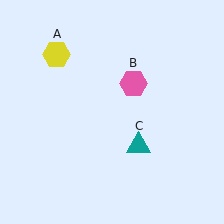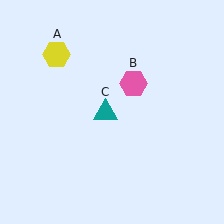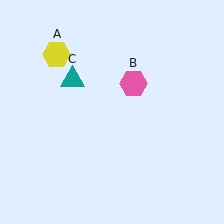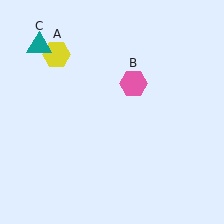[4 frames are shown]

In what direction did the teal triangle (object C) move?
The teal triangle (object C) moved up and to the left.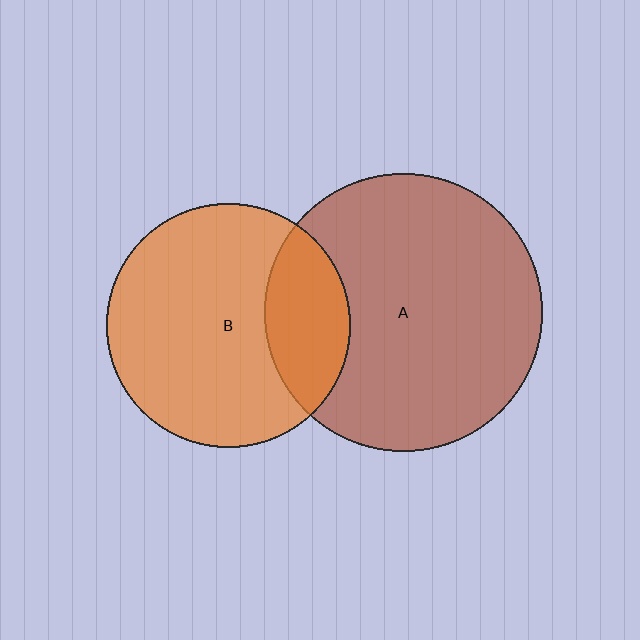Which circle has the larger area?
Circle A (brown).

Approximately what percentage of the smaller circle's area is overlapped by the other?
Approximately 25%.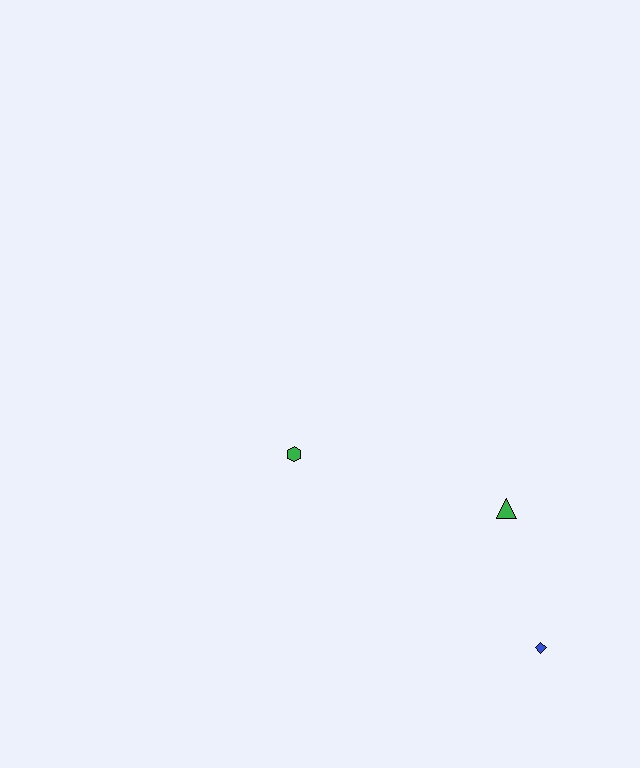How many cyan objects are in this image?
There are no cyan objects.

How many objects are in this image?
There are 3 objects.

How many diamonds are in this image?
There is 1 diamond.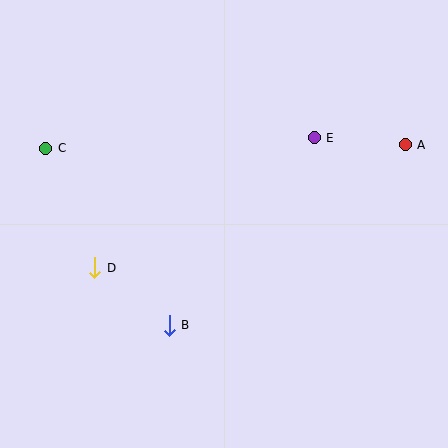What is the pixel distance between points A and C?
The distance between A and C is 359 pixels.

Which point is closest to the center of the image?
Point B at (169, 325) is closest to the center.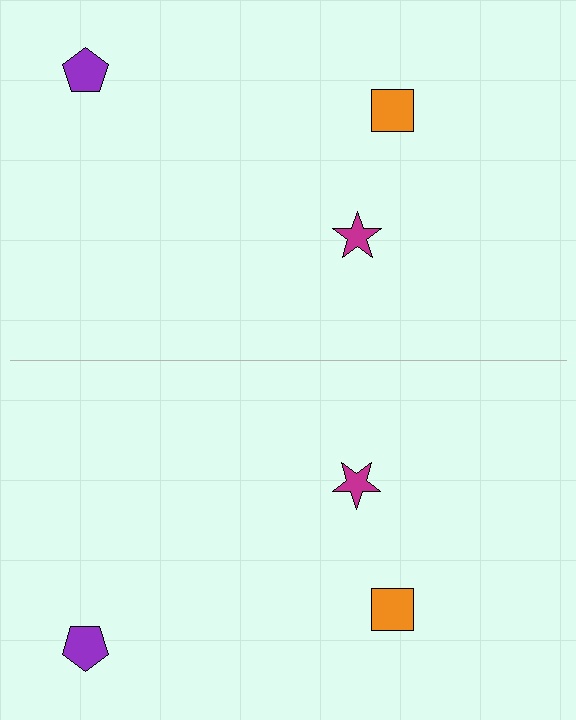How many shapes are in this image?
There are 6 shapes in this image.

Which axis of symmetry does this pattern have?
The pattern has a horizontal axis of symmetry running through the center of the image.